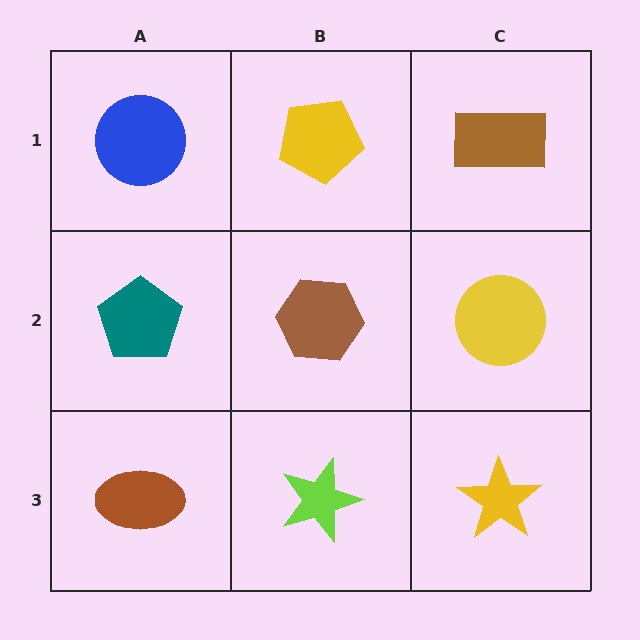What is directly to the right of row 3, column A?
A lime star.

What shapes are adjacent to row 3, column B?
A brown hexagon (row 2, column B), a brown ellipse (row 3, column A), a yellow star (row 3, column C).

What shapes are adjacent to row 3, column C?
A yellow circle (row 2, column C), a lime star (row 3, column B).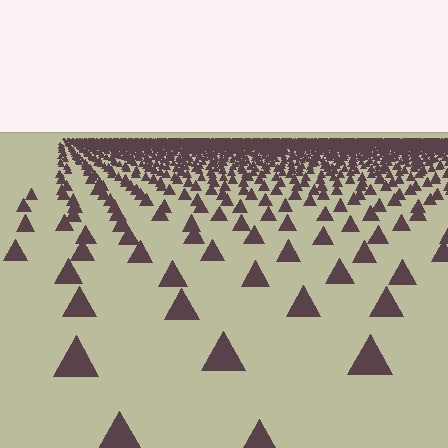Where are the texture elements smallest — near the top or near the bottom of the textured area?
Near the top.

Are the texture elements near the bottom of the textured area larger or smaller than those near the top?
Larger. Near the bottom, elements are closer to the viewer and appear at a bigger on-screen size.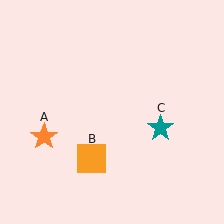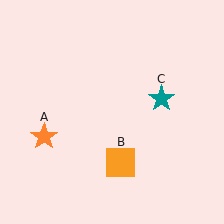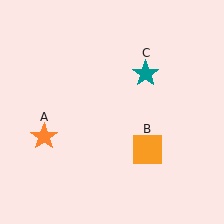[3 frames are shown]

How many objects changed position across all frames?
2 objects changed position: orange square (object B), teal star (object C).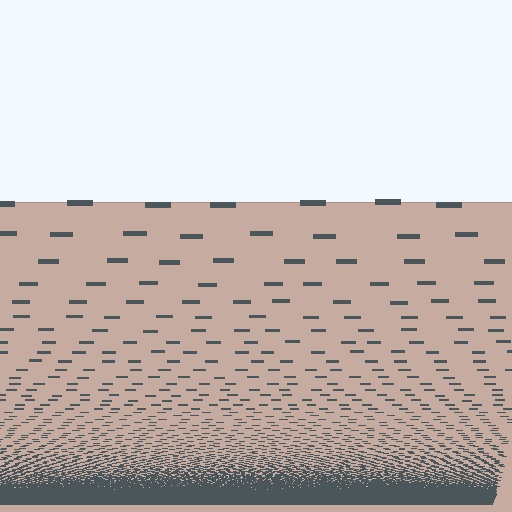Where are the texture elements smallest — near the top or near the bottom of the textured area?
Near the bottom.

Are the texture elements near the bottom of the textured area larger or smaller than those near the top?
Smaller. The gradient is inverted — elements near the bottom are smaller and denser.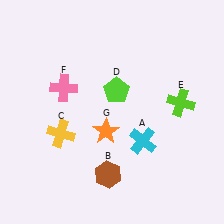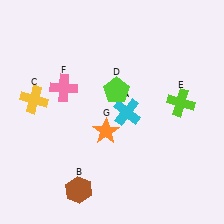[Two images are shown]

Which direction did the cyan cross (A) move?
The cyan cross (A) moved up.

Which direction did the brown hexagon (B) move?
The brown hexagon (B) moved left.